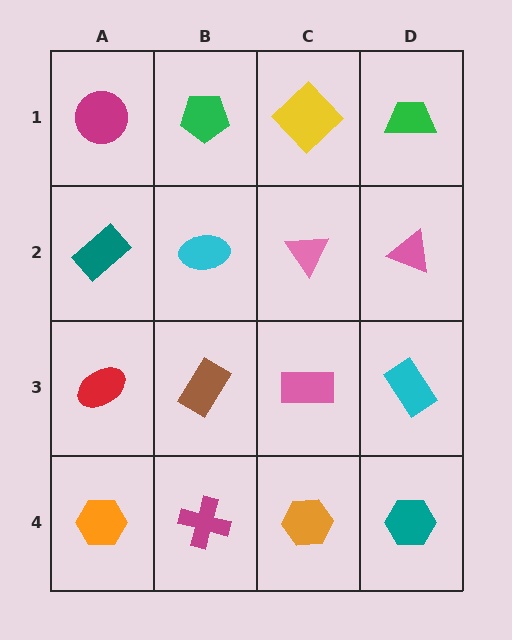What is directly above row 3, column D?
A pink triangle.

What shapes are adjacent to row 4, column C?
A pink rectangle (row 3, column C), a magenta cross (row 4, column B), a teal hexagon (row 4, column D).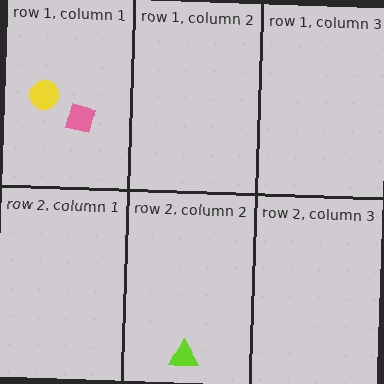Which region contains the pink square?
The row 1, column 1 region.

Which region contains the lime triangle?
The row 2, column 2 region.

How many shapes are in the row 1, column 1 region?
2.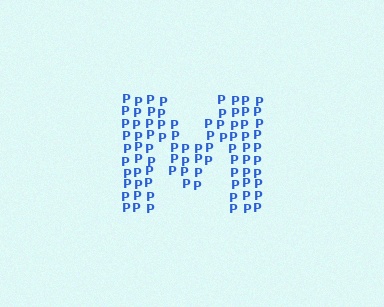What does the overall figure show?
The overall figure shows the letter M.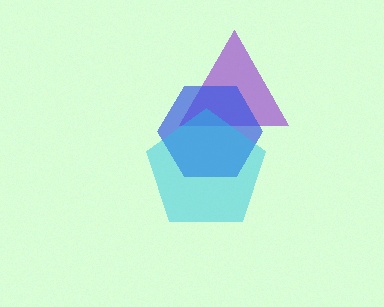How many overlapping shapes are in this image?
There are 3 overlapping shapes in the image.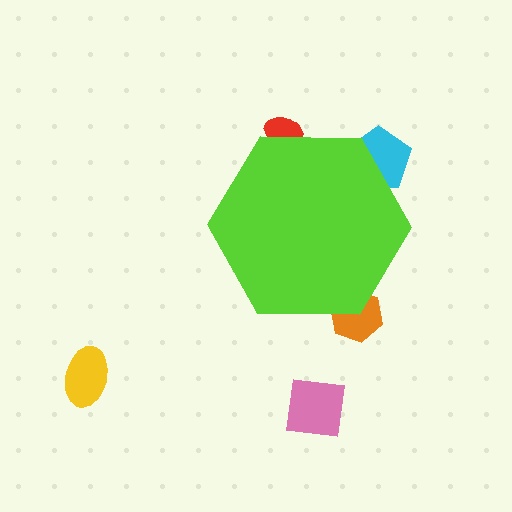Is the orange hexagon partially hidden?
Yes, the orange hexagon is partially hidden behind the lime hexagon.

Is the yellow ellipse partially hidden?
No, the yellow ellipse is fully visible.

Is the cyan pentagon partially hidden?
Yes, the cyan pentagon is partially hidden behind the lime hexagon.